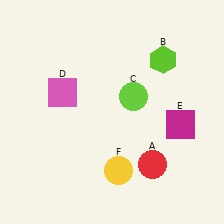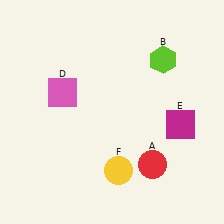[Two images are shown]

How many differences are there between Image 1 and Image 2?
There is 1 difference between the two images.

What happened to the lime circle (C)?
The lime circle (C) was removed in Image 2. It was in the top-right area of Image 1.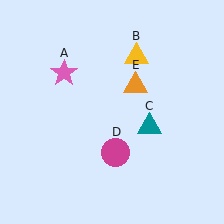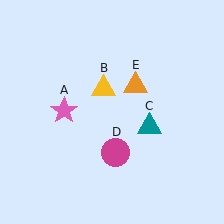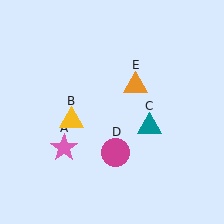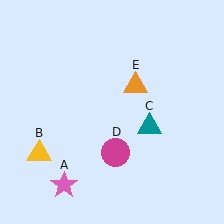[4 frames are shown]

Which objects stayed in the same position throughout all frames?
Teal triangle (object C) and magenta circle (object D) and orange triangle (object E) remained stationary.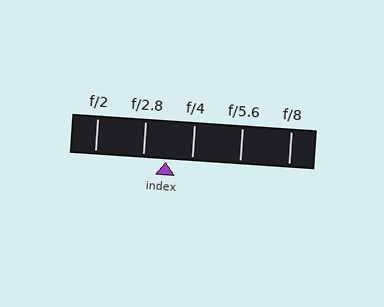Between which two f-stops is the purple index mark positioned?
The index mark is between f/2.8 and f/4.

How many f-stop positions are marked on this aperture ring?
There are 5 f-stop positions marked.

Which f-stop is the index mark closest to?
The index mark is closest to f/2.8.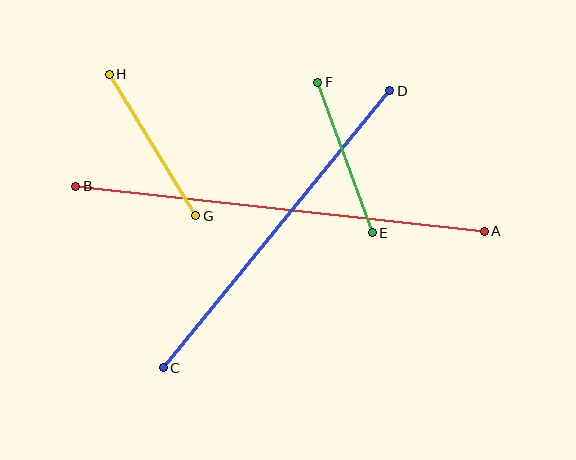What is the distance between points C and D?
The distance is approximately 358 pixels.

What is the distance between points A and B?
The distance is approximately 411 pixels.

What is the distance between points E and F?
The distance is approximately 160 pixels.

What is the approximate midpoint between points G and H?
The midpoint is at approximately (152, 145) pixels.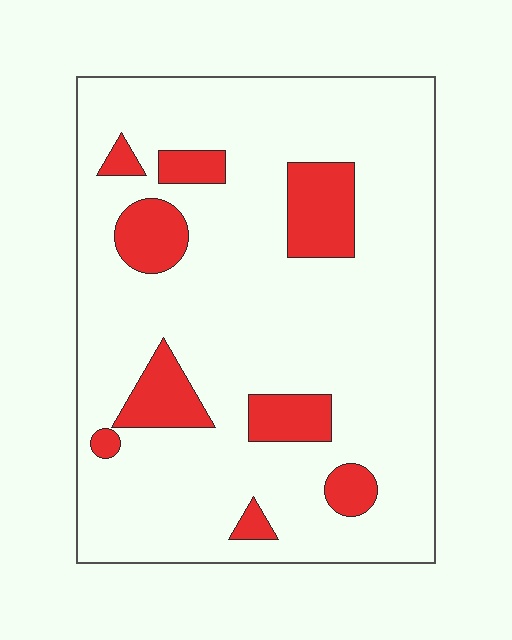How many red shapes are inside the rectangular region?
9.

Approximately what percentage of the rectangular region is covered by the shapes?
Approximately 15%.